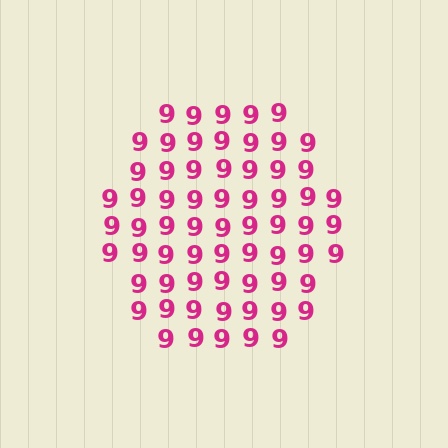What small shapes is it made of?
It is made of small digit 9's.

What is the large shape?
The large shape is a hexagon.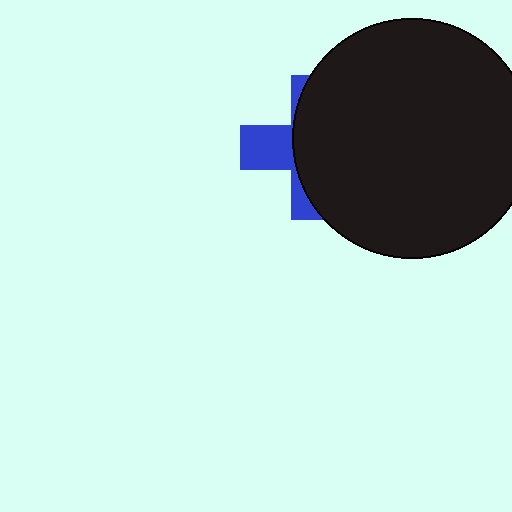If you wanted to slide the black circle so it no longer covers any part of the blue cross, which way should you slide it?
Slide it right — that is the most direct way to separate the two shapes.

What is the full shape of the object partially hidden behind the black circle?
The partially hidden object is a blue cross.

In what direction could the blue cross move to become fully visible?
The blue cross could move left. That would shift it out from behind the black circle entirely.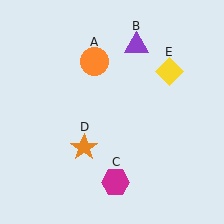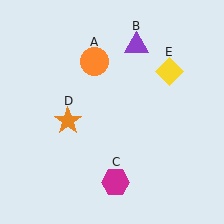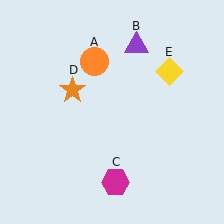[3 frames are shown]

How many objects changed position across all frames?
1 object changed position: orange star (object D).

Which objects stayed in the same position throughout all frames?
Orange circle (object A) and purple triangle (object B) and magenta hexagon (object C) and yellow diamond (object E) remained stationary.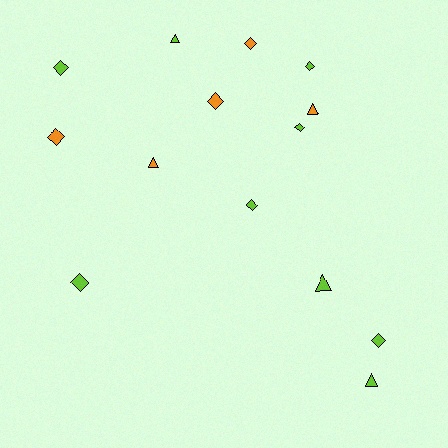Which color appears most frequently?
Lime, with 9 objects.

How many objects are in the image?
There are 14 objects.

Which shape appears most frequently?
Diamond, with 9 objects.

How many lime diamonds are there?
There are 6 lime diamonds.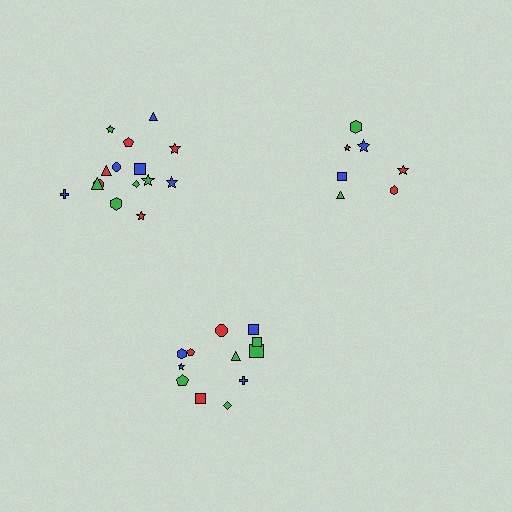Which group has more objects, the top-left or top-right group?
The top-left group.